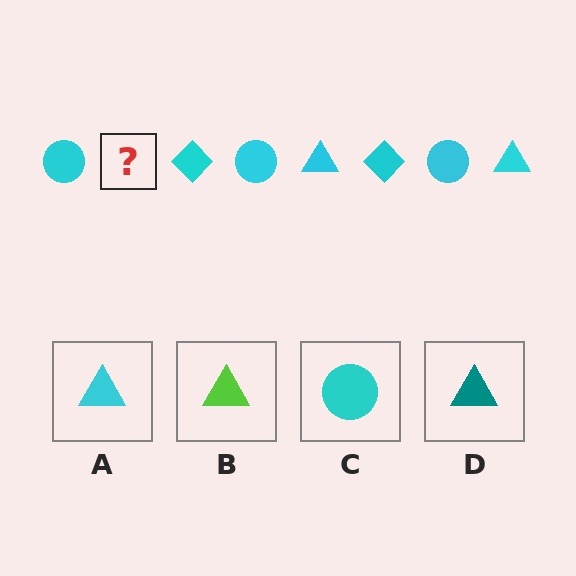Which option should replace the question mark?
Option A.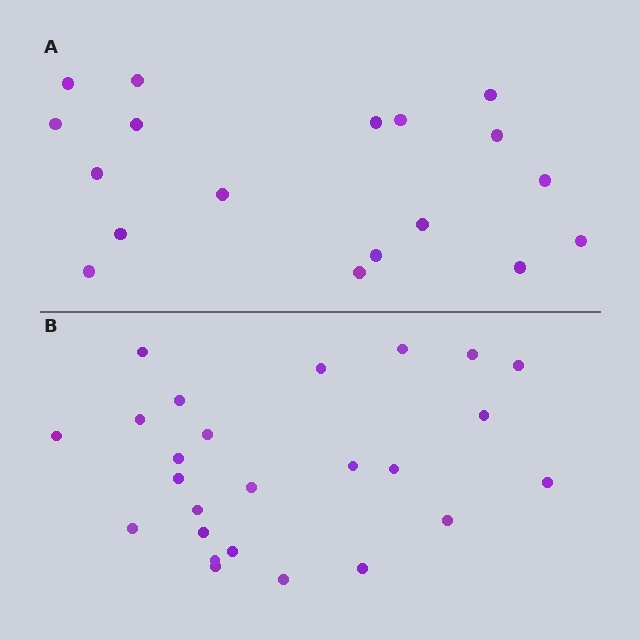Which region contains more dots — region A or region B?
Region B (the bottom region) has more dots.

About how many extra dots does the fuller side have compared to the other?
Region B has roughly 8 or so more dots than region A.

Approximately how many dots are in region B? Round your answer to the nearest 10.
About 20 dots. (The exact count is 25, which rounds to 20.)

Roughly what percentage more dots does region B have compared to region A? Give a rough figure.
About 40% more.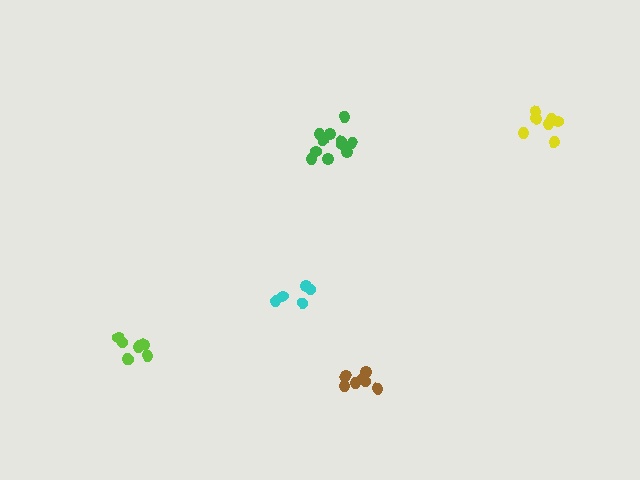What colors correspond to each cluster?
The clusters are colored: lime, brown, cyan, green, yellow.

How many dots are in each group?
Group 1: 8 dots, Group 2: 7 dots, Group 3: 5 dots, Group 4: 11 dots, Group 5: 7 dots (38 total).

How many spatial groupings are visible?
There are 5 spatial groupings.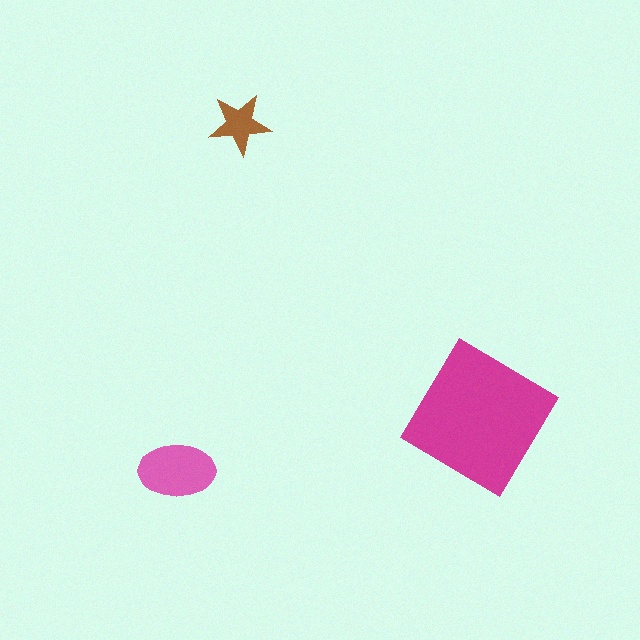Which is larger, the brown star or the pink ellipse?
The pink ellipse.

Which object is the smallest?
The brown star.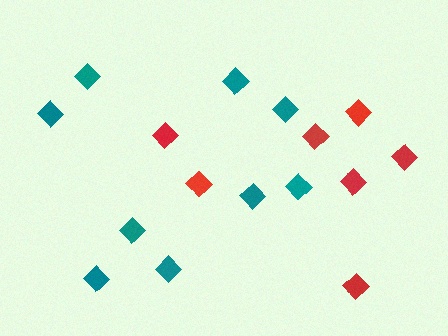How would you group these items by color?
There are 2 groups: one group of red diamonds (7) and one group of teal diamonds (9).